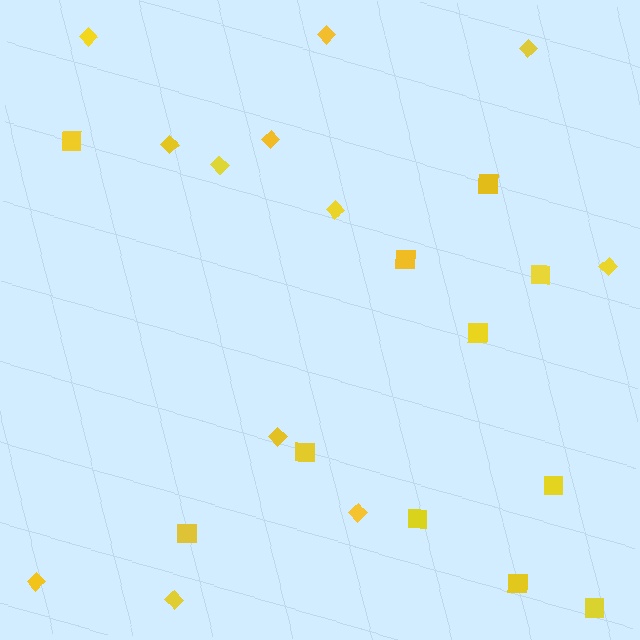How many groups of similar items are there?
There are 2 groups: one group of squares (11) and one group of diamonds (12).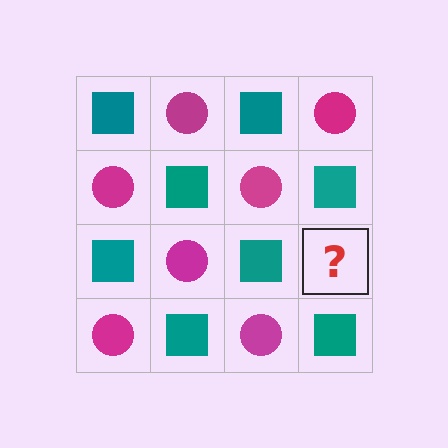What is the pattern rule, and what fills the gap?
The rule is that it alternates teal square and magenta circle in a checkerboard pattern. The gap should be filled with a magenta circle.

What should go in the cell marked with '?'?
The missing cell should contain a magenta circle.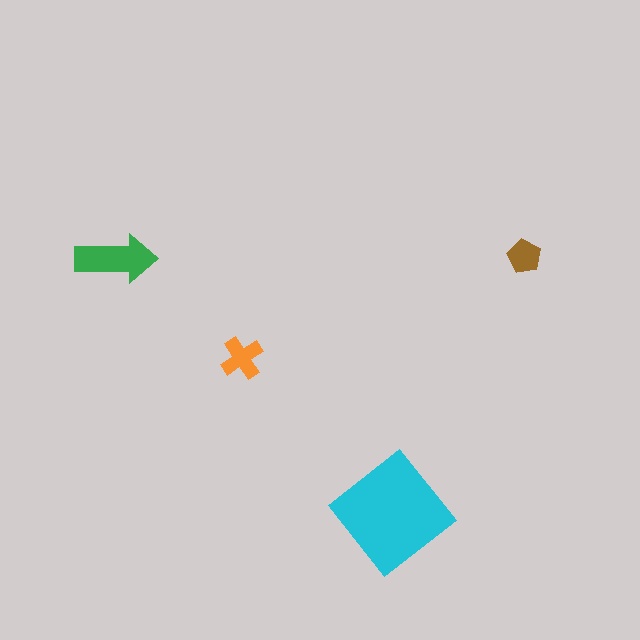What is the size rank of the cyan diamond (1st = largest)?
1st.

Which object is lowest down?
The cyan diamond is bottommost.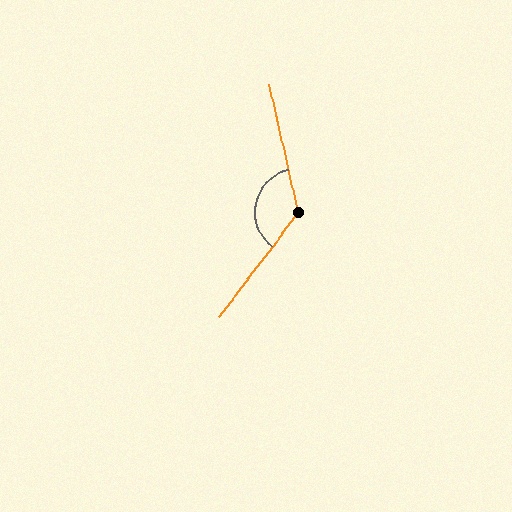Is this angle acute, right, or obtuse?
It is obtuse.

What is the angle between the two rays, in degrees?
Approximately 131 degrees.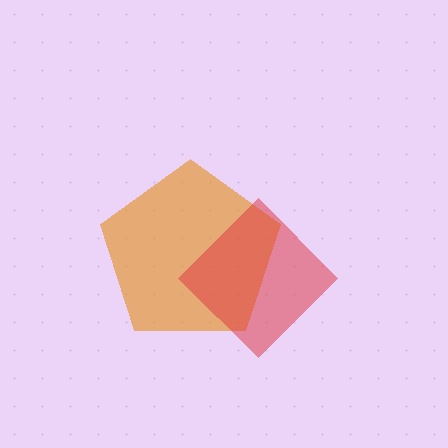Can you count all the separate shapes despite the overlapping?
Yes, there are 2 separate shapes.